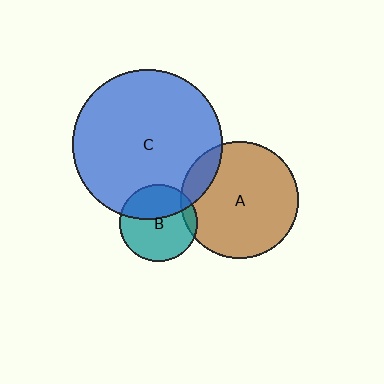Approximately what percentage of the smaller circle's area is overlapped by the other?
Approximately 10%.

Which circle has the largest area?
Circle C (blue).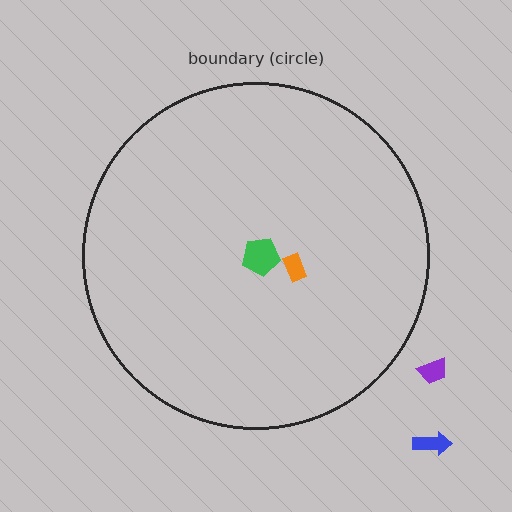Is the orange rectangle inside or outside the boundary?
Inside.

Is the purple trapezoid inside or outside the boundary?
Outside.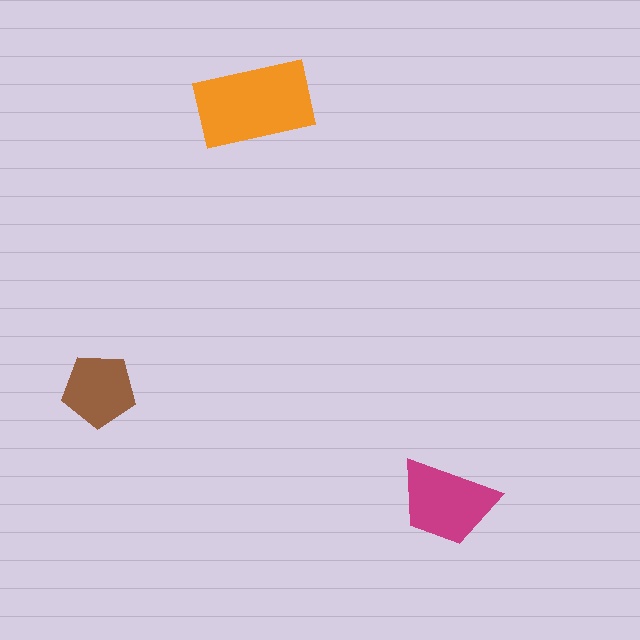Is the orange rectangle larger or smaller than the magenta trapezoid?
Larger.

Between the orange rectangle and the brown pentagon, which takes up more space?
The orange rectangle.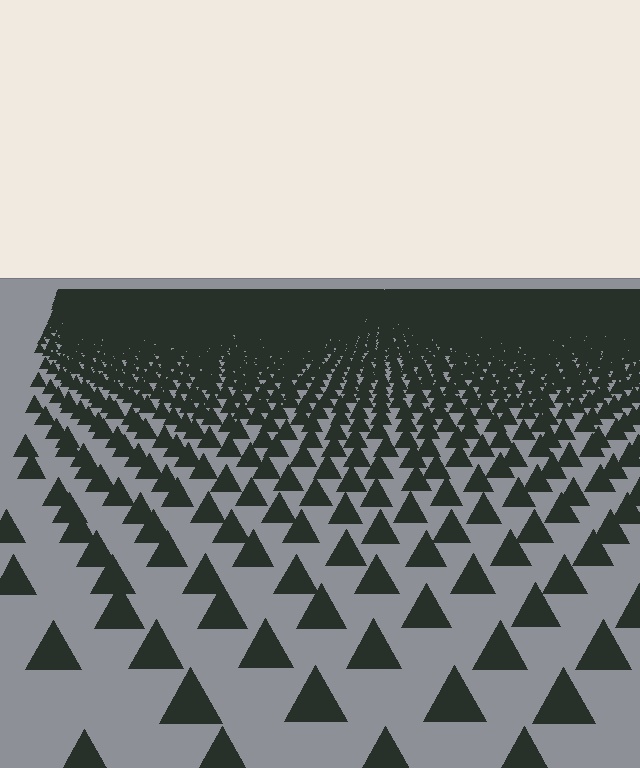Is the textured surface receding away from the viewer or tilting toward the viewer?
The surface is receding away from the viewer. Texture elements get smaller and denser toward the top.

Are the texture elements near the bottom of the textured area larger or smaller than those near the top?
Larger. Near the bottom, elements are closer to the viewer and appear at a bigger on-screen size.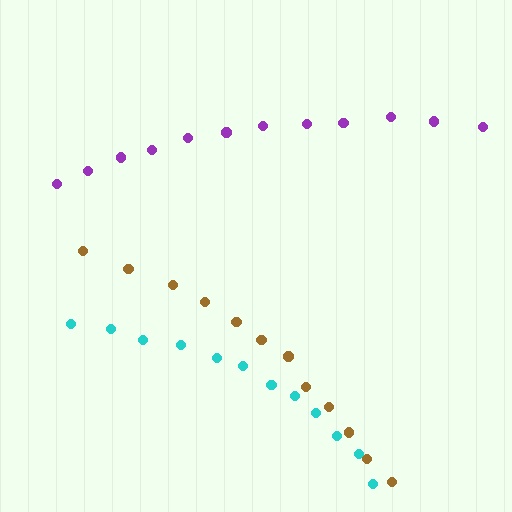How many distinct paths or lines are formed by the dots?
There are 3 distinct paths.